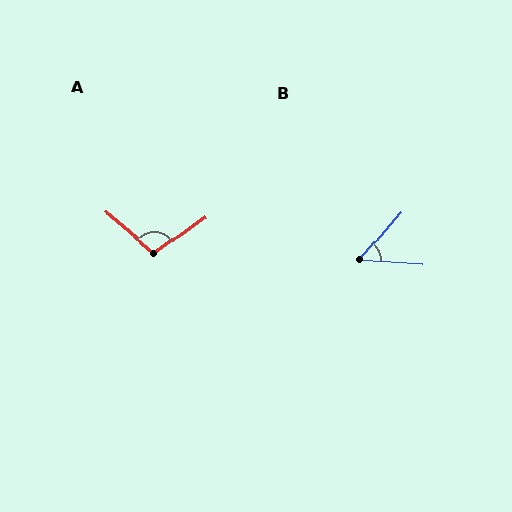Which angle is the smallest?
B, at approximately 52 degrees.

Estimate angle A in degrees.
Approximately 104 degrees.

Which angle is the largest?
A, at approximately 104 degrees.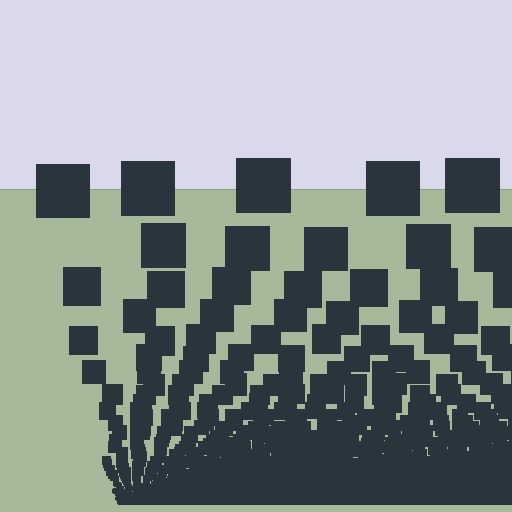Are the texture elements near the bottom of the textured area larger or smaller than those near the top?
Smaller. The gradient is inverted — elements near the bottom are smaller and denser.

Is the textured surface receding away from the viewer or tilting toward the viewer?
The surface appears to tilt toward the viewer. Texture elements get larger and sparser toward the top.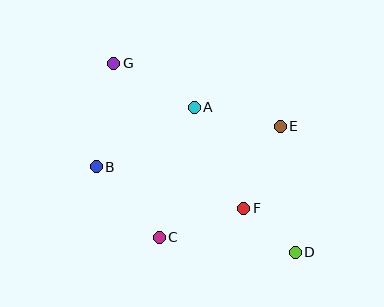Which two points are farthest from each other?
Points D and G are farthest from each other.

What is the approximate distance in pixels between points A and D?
The distance between A and D is approximately 177 pixels.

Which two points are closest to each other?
Points D and F are closest to each other.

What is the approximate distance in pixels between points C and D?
The distance between C and D is approximately 137 pixels.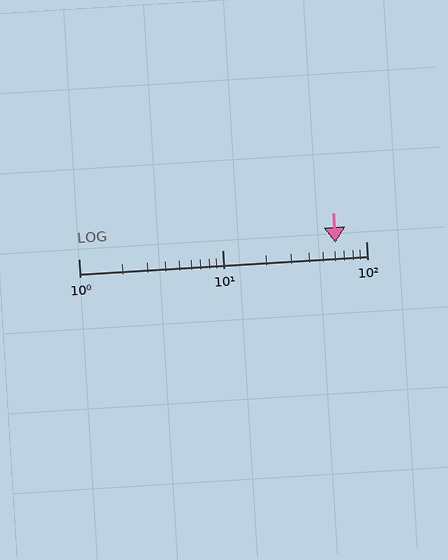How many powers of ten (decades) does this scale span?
The scale spans 2 decades, from 1 to 100.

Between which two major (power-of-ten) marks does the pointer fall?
The pointer is between 10 and 100.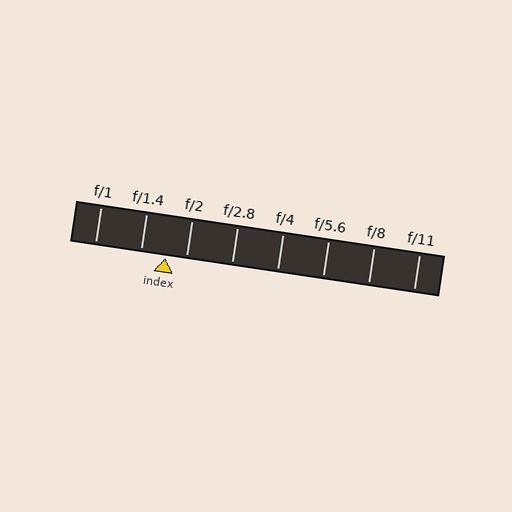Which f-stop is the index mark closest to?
The index mark is closest to f/2.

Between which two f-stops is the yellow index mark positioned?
The index mark is between f/1.4 and f/2.